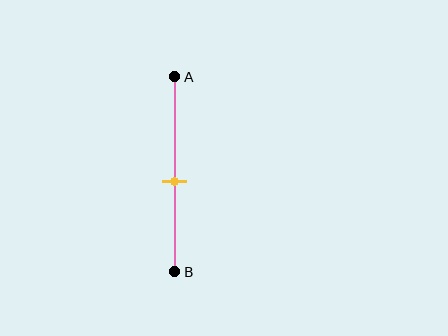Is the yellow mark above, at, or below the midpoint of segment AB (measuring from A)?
The yellow mark is below the midpoint of segment AB.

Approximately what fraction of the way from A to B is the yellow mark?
The yellow mark is approximately 55% of the way from A to B.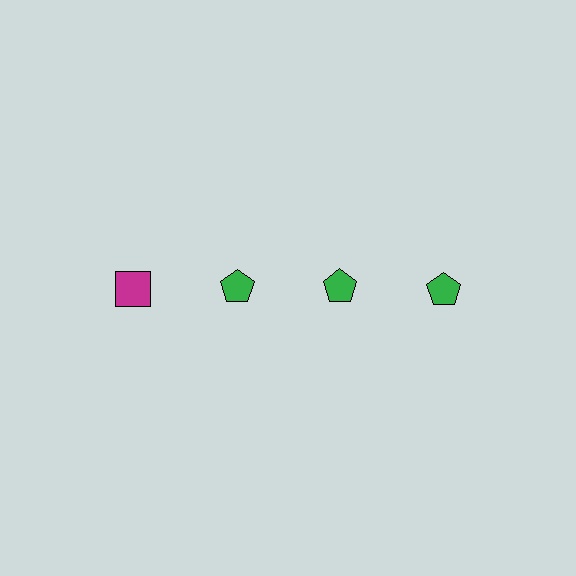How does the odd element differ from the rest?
It differs in both color (magenta instead of green) and shape (square instead of pentagon).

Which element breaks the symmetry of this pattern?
The magenta square in the top row, leftmost column breaks the symmetry. All other shapes are green pentagons.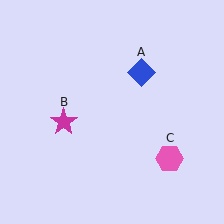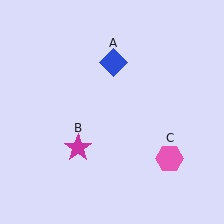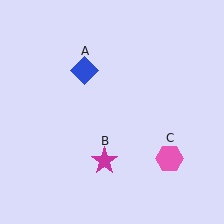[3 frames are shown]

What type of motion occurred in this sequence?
The blue diamond (object A), magenta star (object B) rotated counterclockwise around the center of the scene.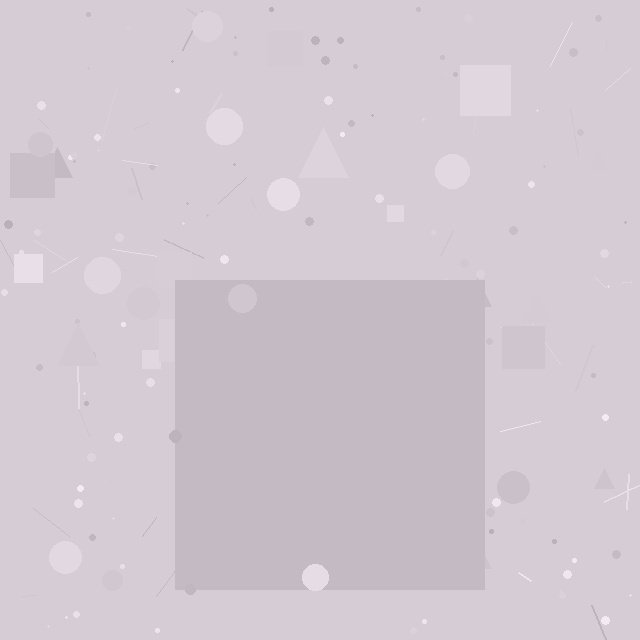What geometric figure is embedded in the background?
A square is embedded in the background.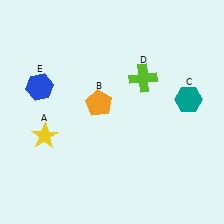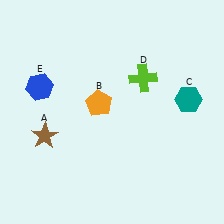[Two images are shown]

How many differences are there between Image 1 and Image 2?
There is 1 difference between the two images.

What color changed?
The star (A) changed from yellow in Image 1 to brown in Image 2.